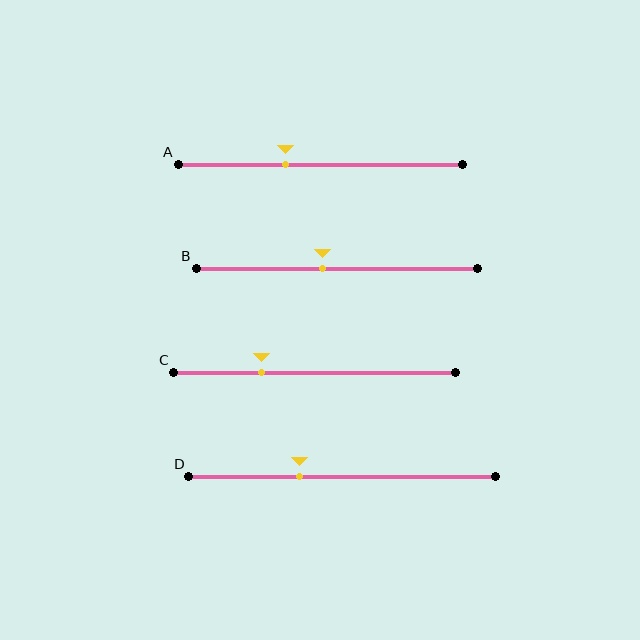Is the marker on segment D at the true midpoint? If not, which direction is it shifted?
No, the marker on segment D is shifted to the left by about 14% of the segment length.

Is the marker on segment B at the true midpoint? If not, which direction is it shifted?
No, the marker on segment B is shifted to the left by about 5% of the segment length.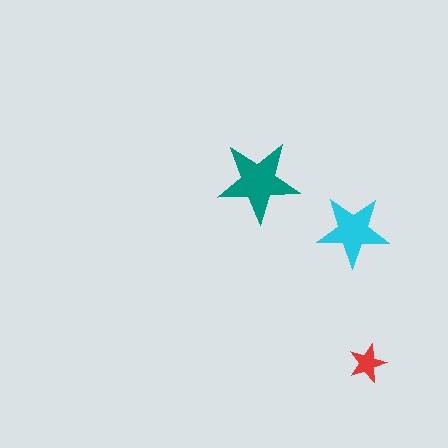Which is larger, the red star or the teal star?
The teal one.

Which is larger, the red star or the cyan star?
The cyan one.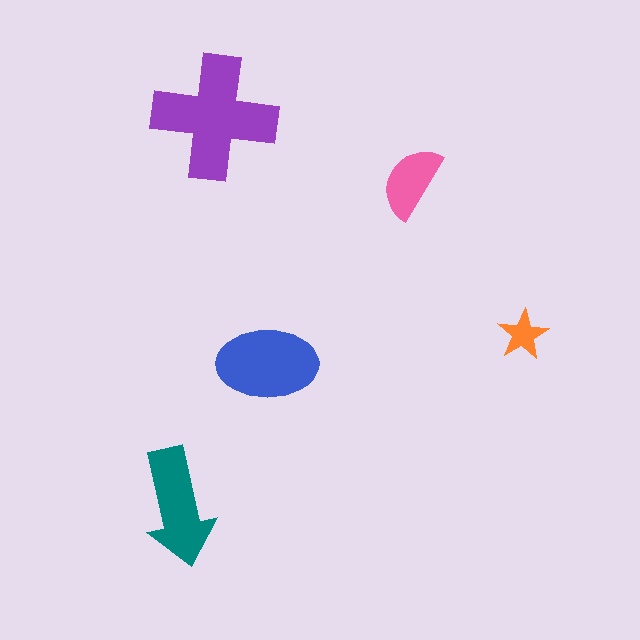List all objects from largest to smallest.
The purple cross, the blue ellipse, the teal arrow, the pink semicircle, the orange star.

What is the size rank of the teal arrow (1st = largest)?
3rd.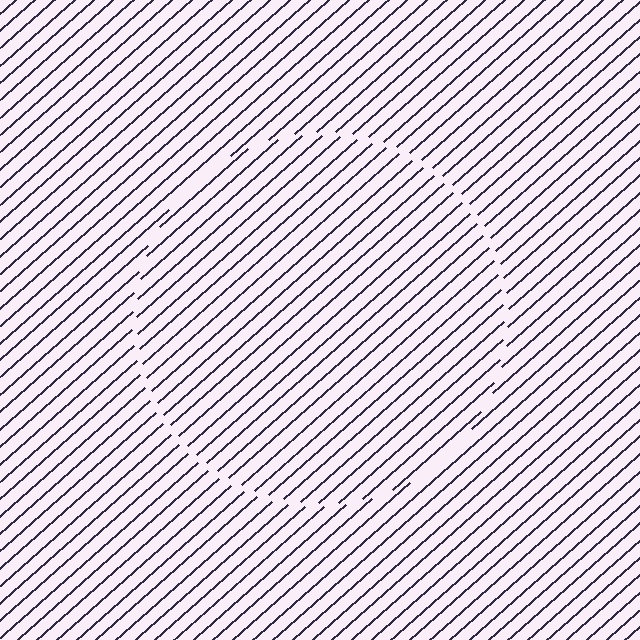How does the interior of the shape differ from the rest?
The interior of the shape contains the same grating, shifted by half a period — the contour is defined by the phase discontinuity where line-ends from the inner and outer gratings abut.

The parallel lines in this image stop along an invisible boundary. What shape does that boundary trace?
An illusory circle. The interior of the shape contains the same grating, shifted by half a period — the contour is defined by the phase discontinuity where line-ends from the inner and outer gratings abut.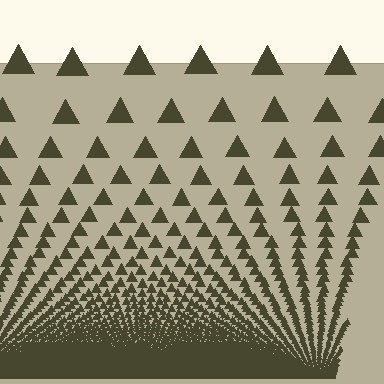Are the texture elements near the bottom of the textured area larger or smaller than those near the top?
Smaller. The gradient is inverted — elements near the bottom are smaller and denser.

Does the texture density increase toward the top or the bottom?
Density increases toward the bottom.